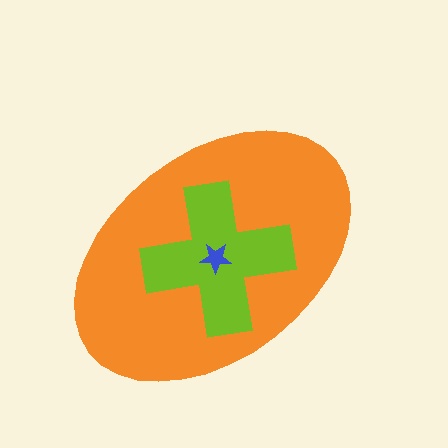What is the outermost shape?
The orange ellipse.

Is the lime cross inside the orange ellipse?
Yes.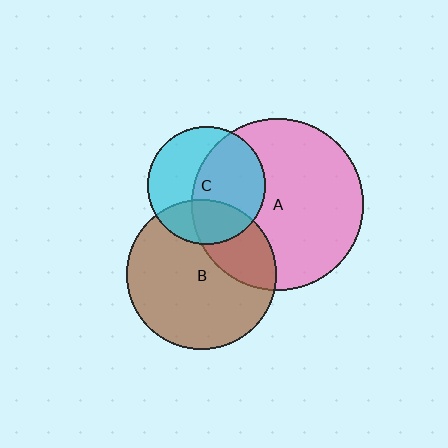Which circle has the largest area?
Circle A (pink).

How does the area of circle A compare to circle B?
Approximately 1.3 times.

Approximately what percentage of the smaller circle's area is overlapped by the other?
Approximately 30%.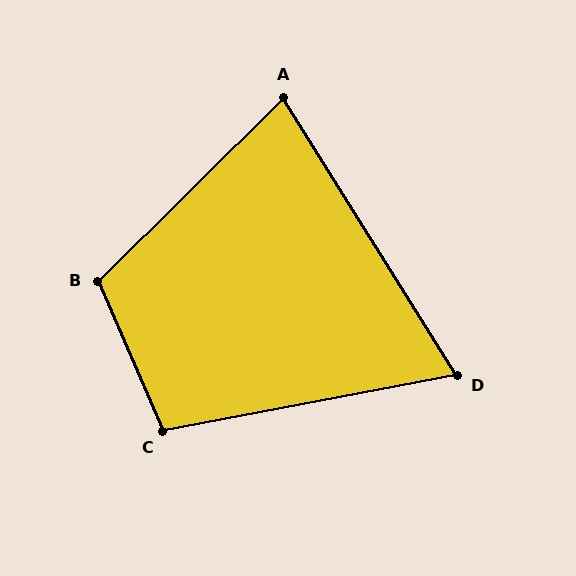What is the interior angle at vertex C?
Approximately 103 degrees (obtuse).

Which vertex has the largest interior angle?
B, at approximately 111 degrees.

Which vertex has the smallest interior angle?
D, at approximately 69 degrees.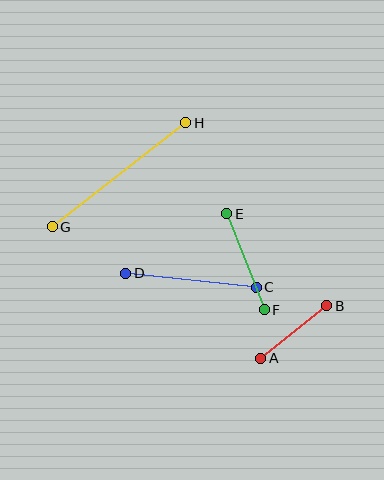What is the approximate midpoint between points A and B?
The midpoint is at approximately (294, 332) pixels.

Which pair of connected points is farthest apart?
Points G and H are farthest apart.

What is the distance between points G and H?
The distance is approximately 169 pixels.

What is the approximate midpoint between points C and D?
The midpoint is at approximately (191, 280) pixels.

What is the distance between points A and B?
The distance is approximately 84 pixels.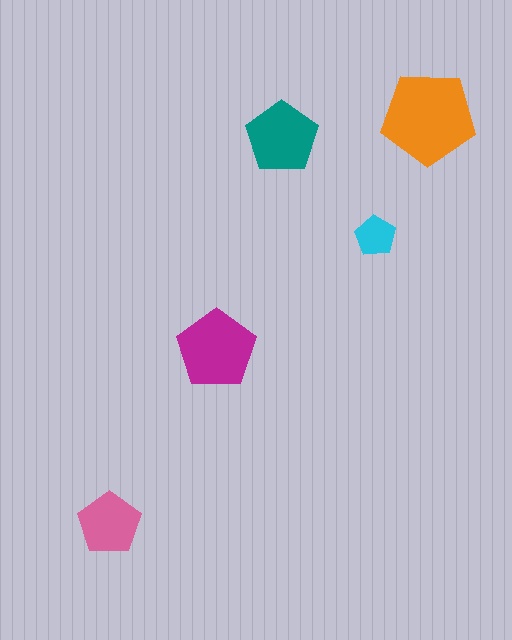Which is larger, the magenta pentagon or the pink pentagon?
The magenta one.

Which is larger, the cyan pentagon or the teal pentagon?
The teal one.